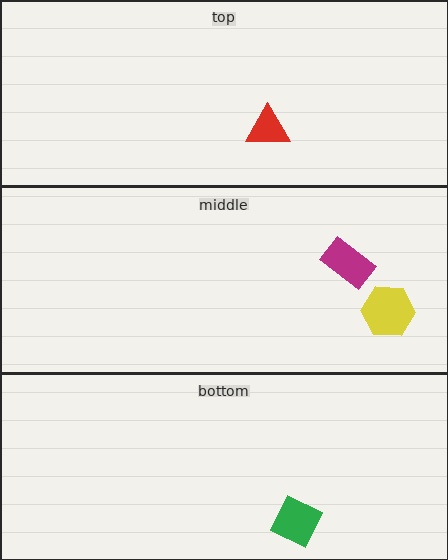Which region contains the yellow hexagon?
The middle region.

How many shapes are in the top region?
1.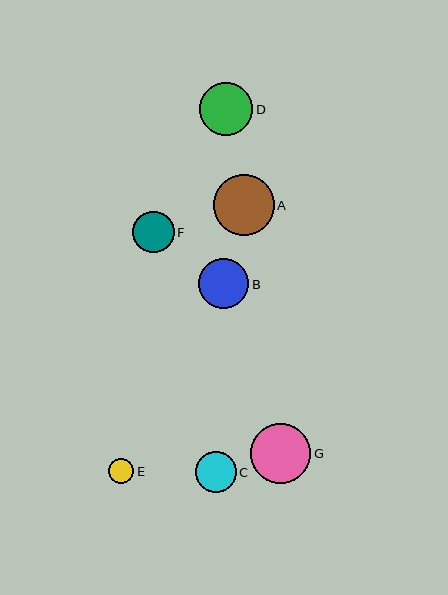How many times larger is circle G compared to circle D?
Circle G is approximately 1.1 times the size of circle D.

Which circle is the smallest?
Circle E is the smallest with a size of approximately 25 pixels.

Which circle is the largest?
Circle A is the largest with a size of approximately 60 pixels.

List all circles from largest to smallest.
From largest to smallest: A, G, D, B, F, C, E.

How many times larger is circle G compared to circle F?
Circle G is approximately 1.4 times the size of circle F.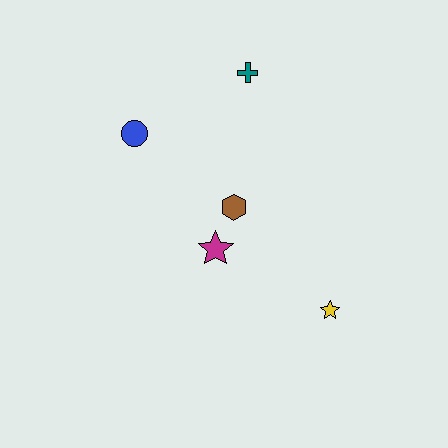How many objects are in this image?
There are 5 objects.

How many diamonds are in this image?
There are no diamonds.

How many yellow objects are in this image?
There is 1 yellow object.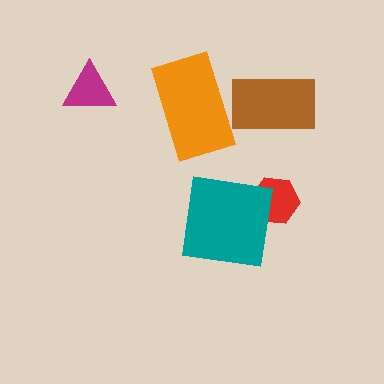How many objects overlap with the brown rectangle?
1 object overlaps with the brown rectangle.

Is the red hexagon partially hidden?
Yes, it is partially covered by another shape.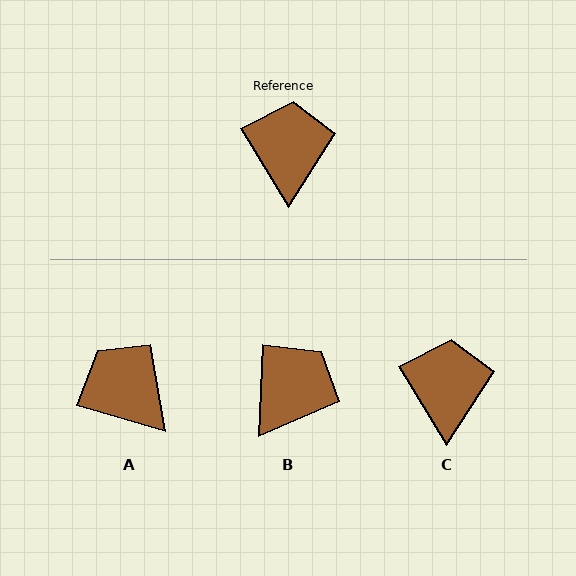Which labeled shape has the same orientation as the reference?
C.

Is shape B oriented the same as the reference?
No, it is off by about 34 degrees.